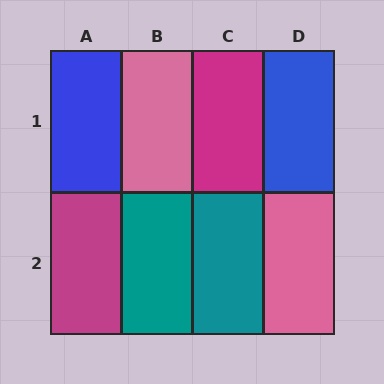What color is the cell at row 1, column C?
Magenta.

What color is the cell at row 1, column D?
Blue.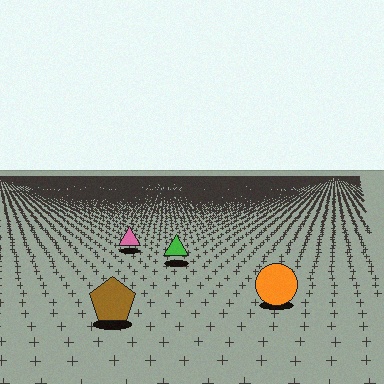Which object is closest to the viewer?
The brown pentagon is closest. The texture marks near it are larger and more spread out.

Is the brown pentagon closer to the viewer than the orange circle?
Yes. The brown pentagon is closer — you can tell from the texture gradient: the ground texture is coarser near it.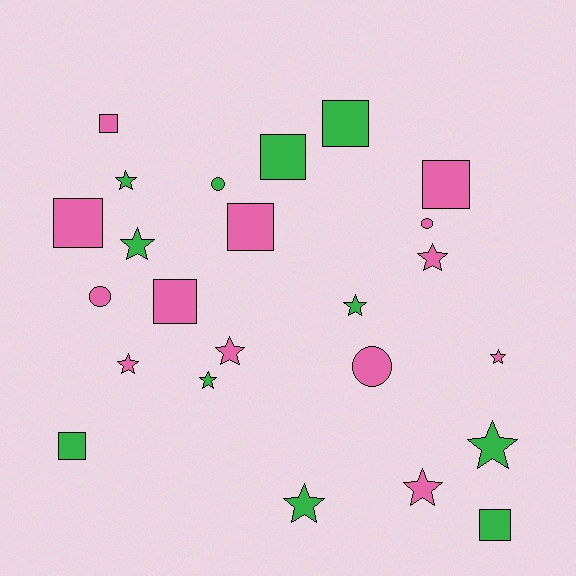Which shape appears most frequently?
Star, with 11 objects.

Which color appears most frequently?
Pink, with 13 objects.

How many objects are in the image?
There are 24 objects.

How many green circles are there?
There is 1 green circle.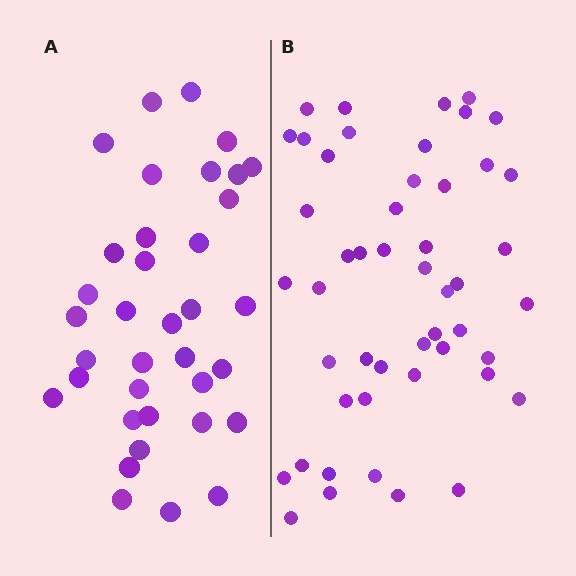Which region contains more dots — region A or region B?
Region B (the right region) has more dots.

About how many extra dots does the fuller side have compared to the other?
Region B has approximately 15 more dots than region A.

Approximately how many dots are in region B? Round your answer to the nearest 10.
About 50 dots. (The exact count is 49, which rounds to 50.)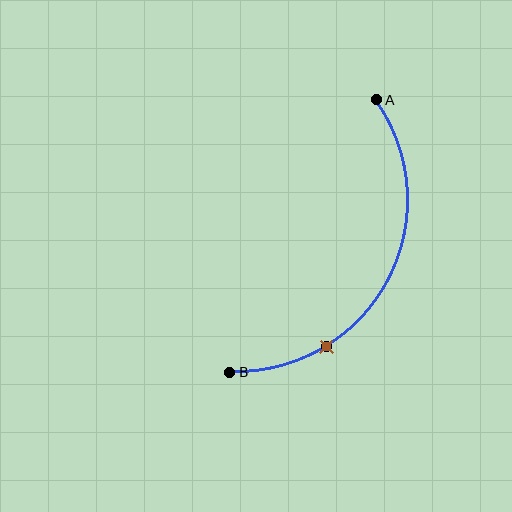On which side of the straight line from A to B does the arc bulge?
The arc bulges to the right of the straight line connecting A and B.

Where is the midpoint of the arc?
The arc midpoint is the point on the curve farthest from the straight line joining A and B. It sits to the right of that line.